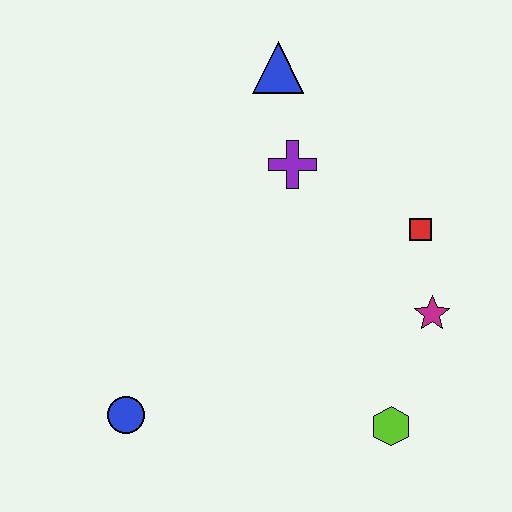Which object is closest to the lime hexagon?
The magenta star is closest to the lime hexagon.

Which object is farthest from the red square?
The blue circle is farthest from the red square.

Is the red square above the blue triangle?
No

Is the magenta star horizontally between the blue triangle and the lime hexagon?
No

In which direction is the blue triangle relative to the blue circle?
The blue triangle is above the blue circle.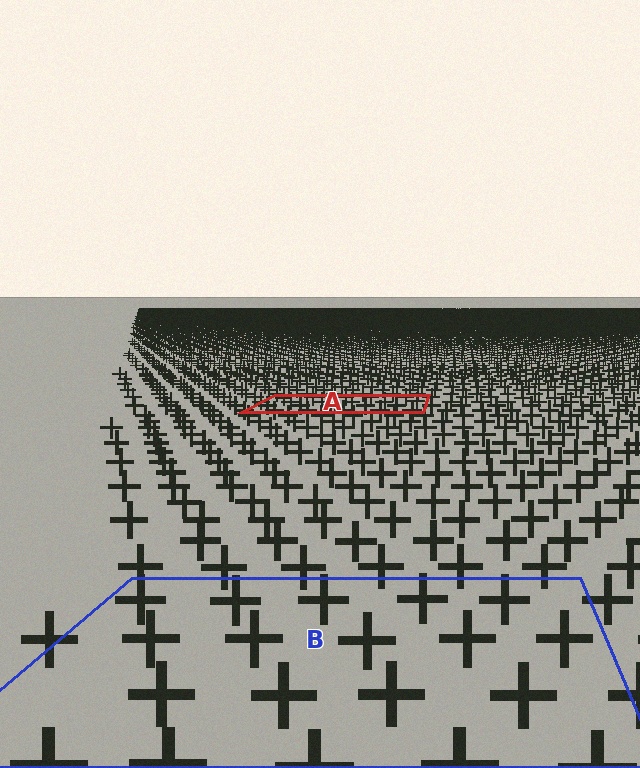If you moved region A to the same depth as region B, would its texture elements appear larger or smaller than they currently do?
They would appear larger. At a closer depth, the same texture elements are projected at a bigger on-screen size.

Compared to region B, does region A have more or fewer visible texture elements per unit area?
Region A has more texture elements per unit area — they are packed more densely because it is farther away.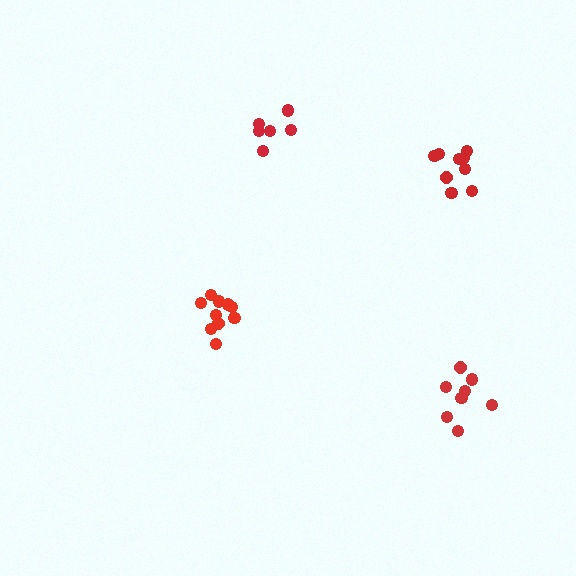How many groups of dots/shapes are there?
There are 4 groups.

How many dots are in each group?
Group 1: 8 dots, Group 2: 10 dots, Group 3: 6 dots, Group 4: 9 dots (33 total).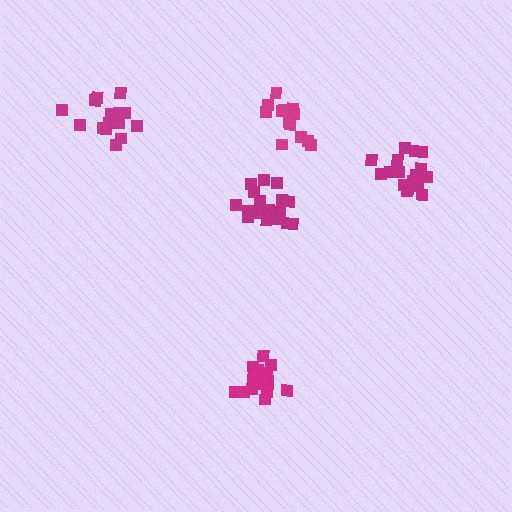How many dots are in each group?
Group 1: 19 dots, Group 2: 19 dots, Group 3: 18 dots, Group 4: 15 dots, Group 5: 13 dots (84 total).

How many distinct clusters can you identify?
There are 5 distinct clusters.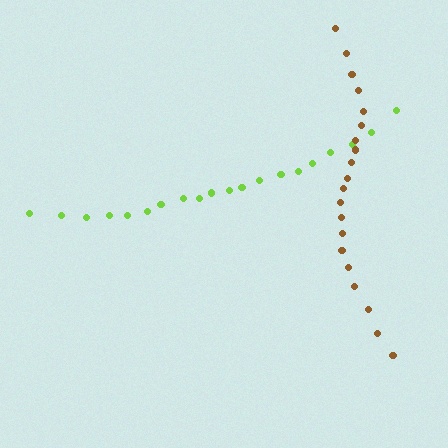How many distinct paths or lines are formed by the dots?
There are 2 distinct paths.